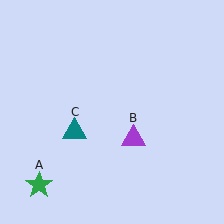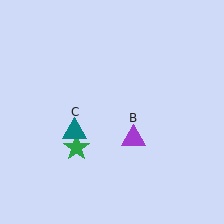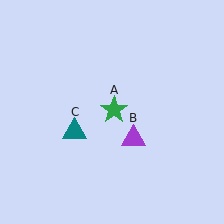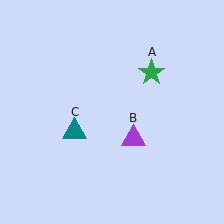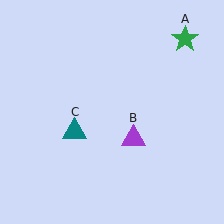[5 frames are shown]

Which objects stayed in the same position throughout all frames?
Purple triangle (object B) and teal triangle (object C) remained stationary.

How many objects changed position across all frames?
1 object changed position: green star (object A).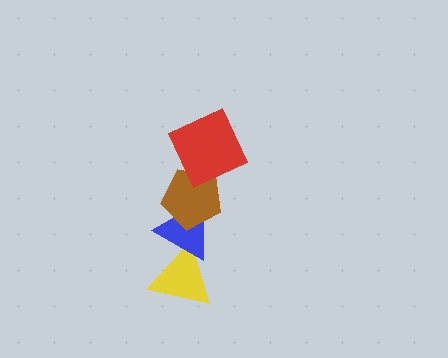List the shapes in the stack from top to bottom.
From top to bottom: the red square, the brown pentagon, the blue triangle, the yellow triangle.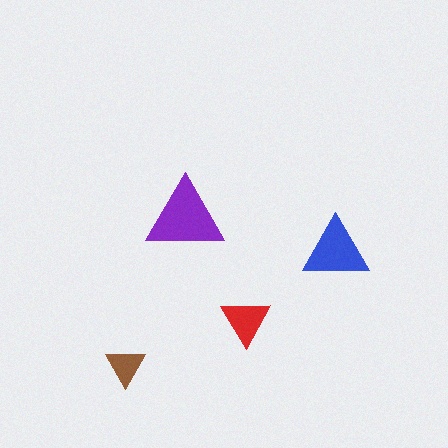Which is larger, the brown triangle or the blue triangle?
The blue one.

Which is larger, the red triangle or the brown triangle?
The red one.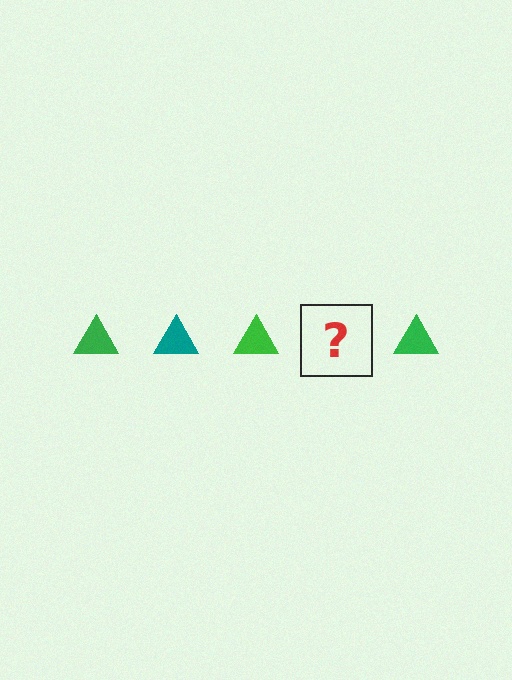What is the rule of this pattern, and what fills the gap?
The rule is that the pattern cycles through green, teal triangles. The gap should be filled with a teal triangle.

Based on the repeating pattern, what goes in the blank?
The blank should be a teal triangle.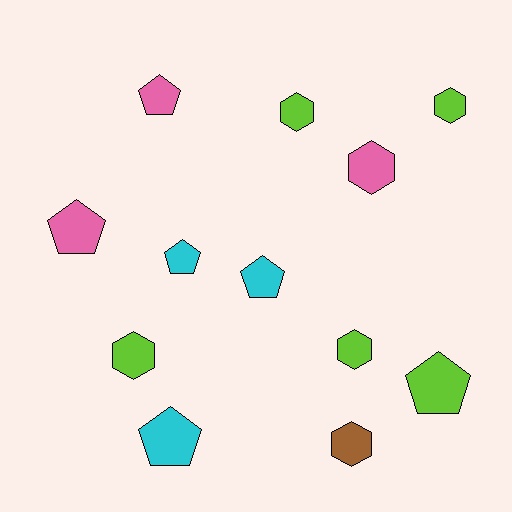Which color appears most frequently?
Lime, with 5 objects.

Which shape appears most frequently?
Hexagon, with 6 objects.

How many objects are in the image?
There are 12 objects.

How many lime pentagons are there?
There is 1 lime pentagon.